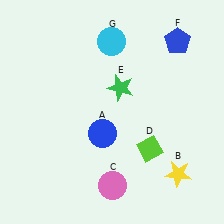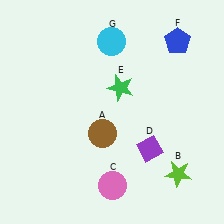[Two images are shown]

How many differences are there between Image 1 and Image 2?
There are 3 differences between the two images.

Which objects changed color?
A changed from blue to brown. B changed from yellow to lime. D changed from lime to purple.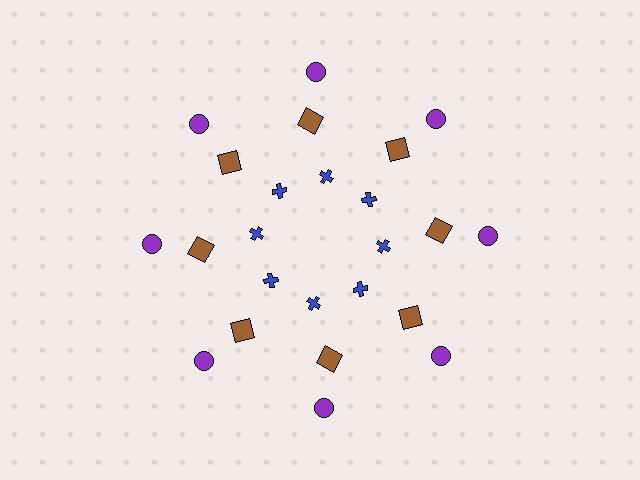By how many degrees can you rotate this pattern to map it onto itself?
The pattern maps onto itself every 45 degrees of rotation.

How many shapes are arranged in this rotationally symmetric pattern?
There are 24 shapes, arranged in 8 groups of 3.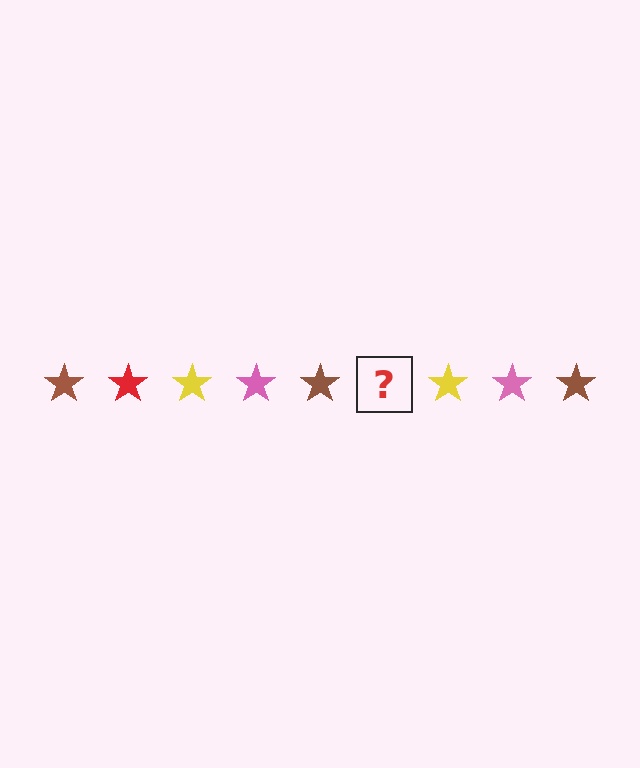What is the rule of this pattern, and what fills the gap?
The rule is that the pattern cycles through brown, red, yellow, pink stars. The gap should be filled with a red star.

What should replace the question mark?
The question mark should be replaced with a red star.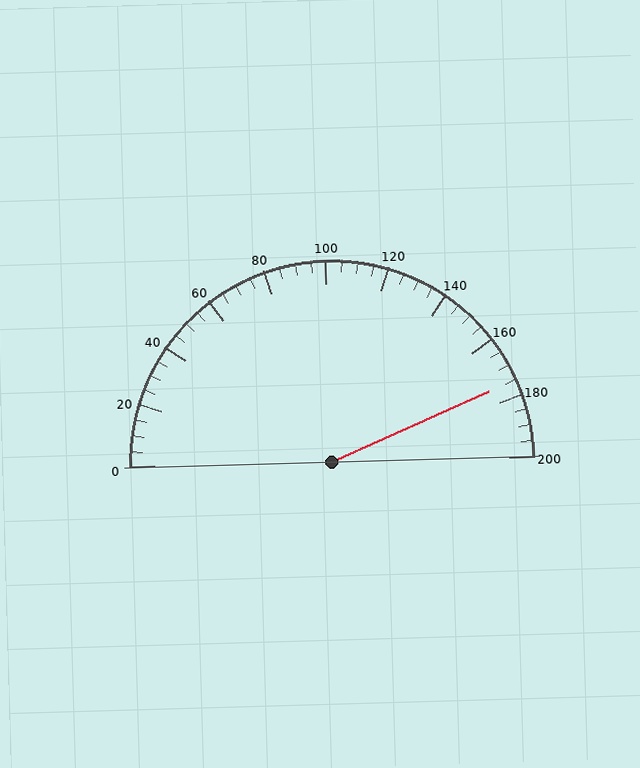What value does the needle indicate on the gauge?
The needle indicates approximately 175.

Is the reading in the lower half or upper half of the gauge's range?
The reading is in the upper half of the range (0 to 200).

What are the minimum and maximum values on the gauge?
The gauge ranges from 0 to 200.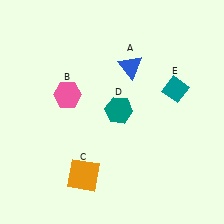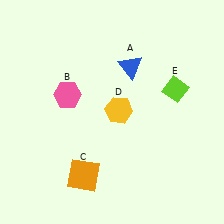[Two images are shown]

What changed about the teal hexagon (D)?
In Image 1, D is teal. In Image 2, it changed to yellow.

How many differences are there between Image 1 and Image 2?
There are 2 differences between the two images.